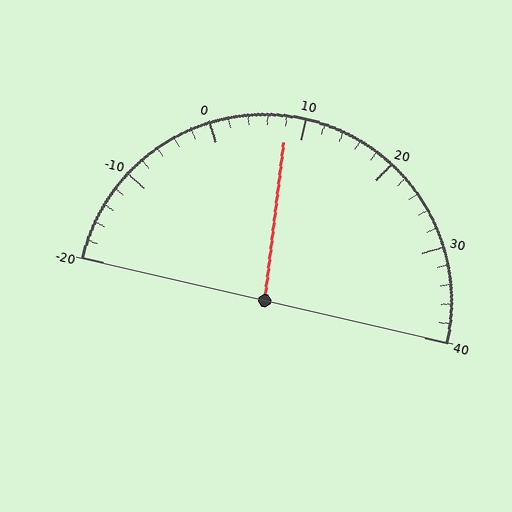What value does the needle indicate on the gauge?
The needle indicates approximately 8.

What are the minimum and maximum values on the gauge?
The gauge ranges from -20 to 40.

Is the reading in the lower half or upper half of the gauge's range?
The reading is in the lower half of the range (-20 to 40).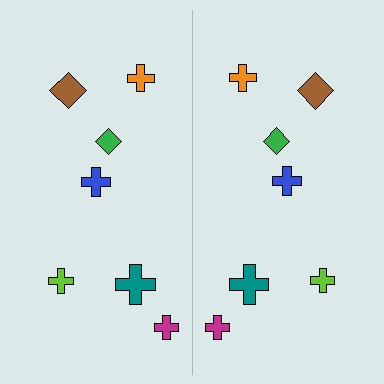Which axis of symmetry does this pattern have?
The pattern has a vertical axis of symmetry running through the center of the image.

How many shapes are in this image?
There are 14 shapes in this image.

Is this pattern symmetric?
Yes, this pattern has bilateral (reflection) symmetry.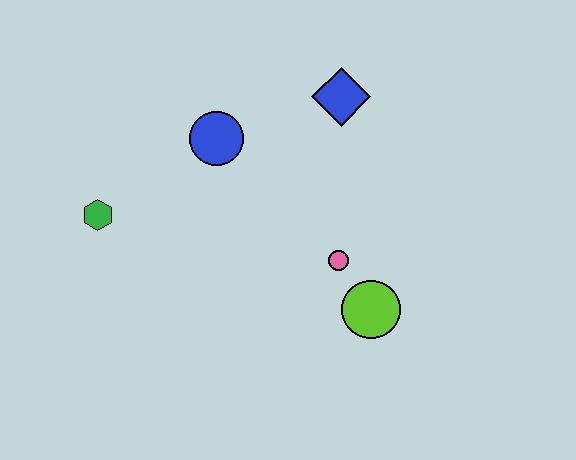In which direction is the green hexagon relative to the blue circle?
The green hexagon is to the left of the blue circle.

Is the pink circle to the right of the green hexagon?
Yes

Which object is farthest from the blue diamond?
The green hexagon is farthest from the blue diamond.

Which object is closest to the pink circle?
The lime circle is closest to the pink circle.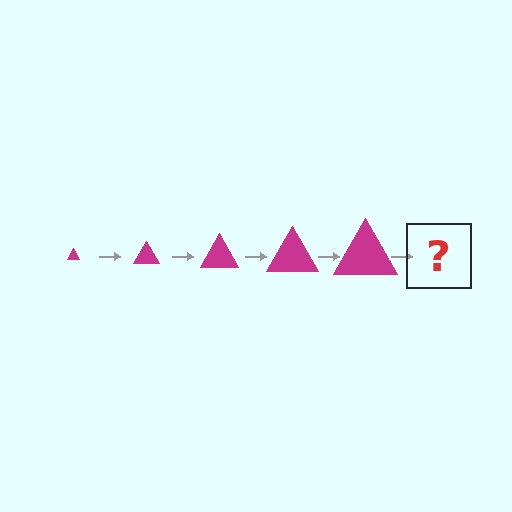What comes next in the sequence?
The next element should be a magenta triangle, larger than the previous one.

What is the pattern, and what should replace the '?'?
The pattern is that the triangle gets progressively larger each step. The '?' should be a magenta triangle, larger than the previous one.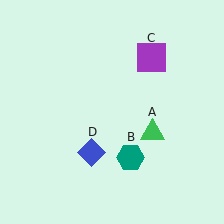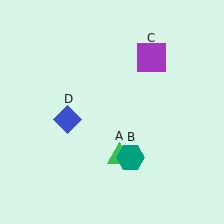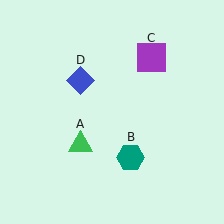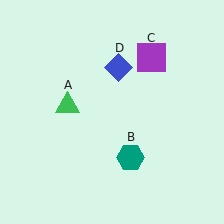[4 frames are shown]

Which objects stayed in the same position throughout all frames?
Teal hexagon (object B) and purple square (object C) remained stationary.